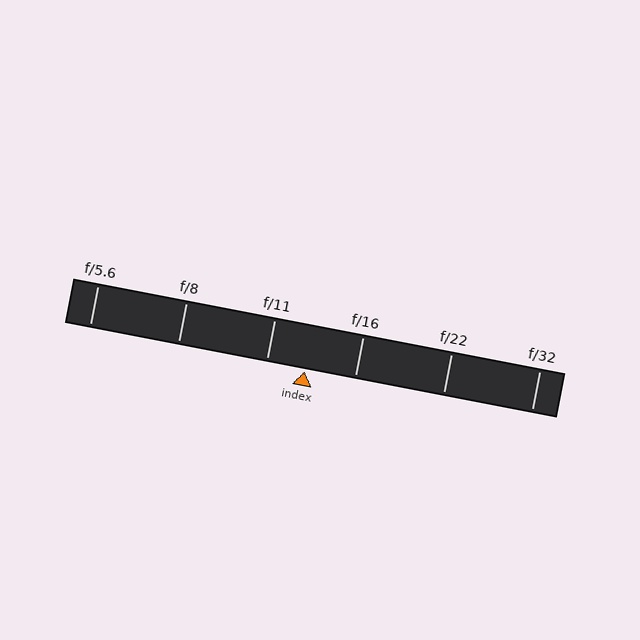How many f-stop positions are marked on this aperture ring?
There are 6 f-stop positions marked.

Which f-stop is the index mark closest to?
The index mark is closest to f/11.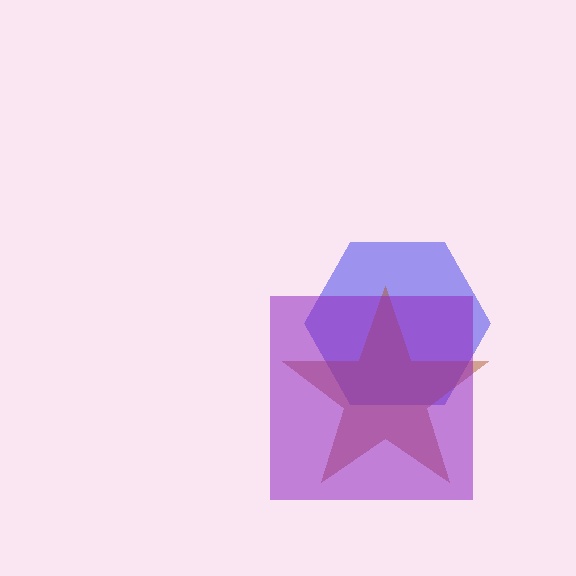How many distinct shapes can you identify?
There are 3 distinct shapes: a blue hexagon, a brown star, a purple square.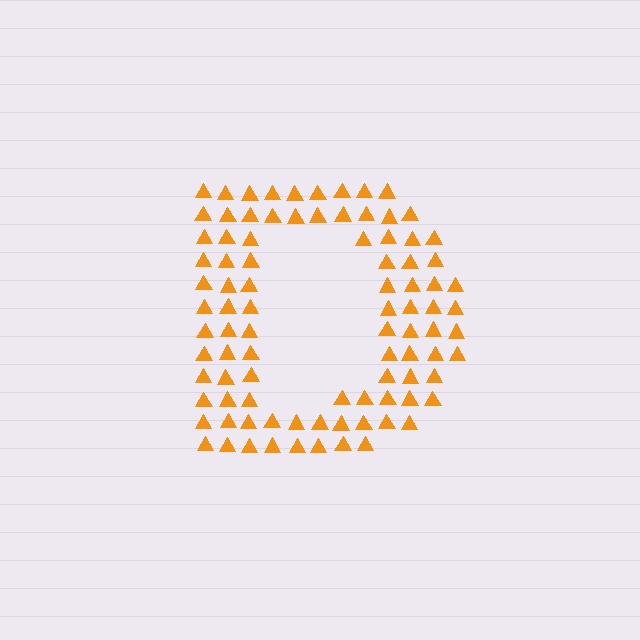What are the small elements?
The small elements are triangles.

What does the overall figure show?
The overall figure shows the letter D.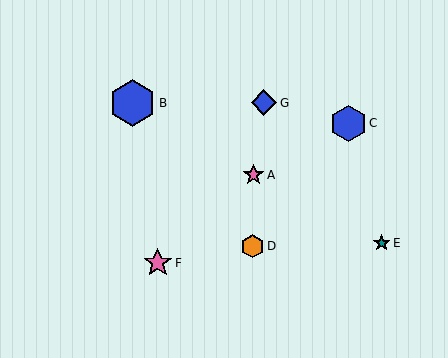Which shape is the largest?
The blue hexagon (labeled B) is the largest.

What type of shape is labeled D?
Shape D is an orange hexagon.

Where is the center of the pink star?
The center of the pink star is at (254, 175).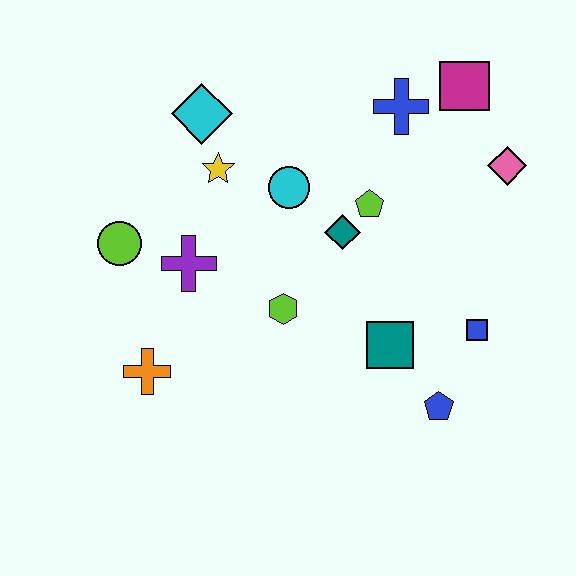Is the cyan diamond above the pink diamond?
Yes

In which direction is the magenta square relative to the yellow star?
The magenta square is to the right of the yellow star.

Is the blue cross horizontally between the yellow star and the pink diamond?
Yes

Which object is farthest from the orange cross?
The magenta square is farthest from the orange cross.